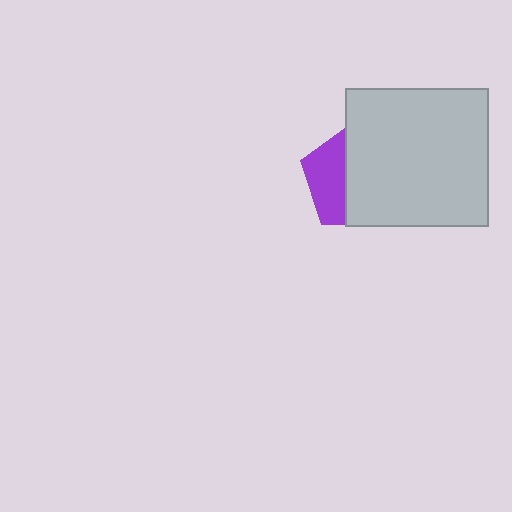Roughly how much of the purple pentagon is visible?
A small part of it is visible (roughly 37%).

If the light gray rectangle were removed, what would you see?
You would see the complete purple pentagon.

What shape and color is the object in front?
The object in front is a light gray rectangle.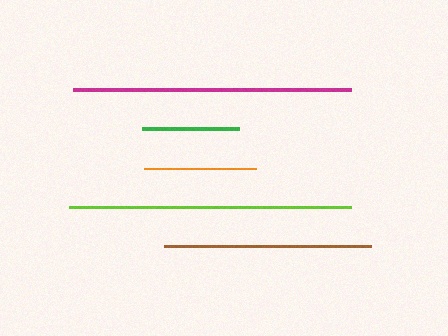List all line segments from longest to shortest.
From longest to shortest: lime, magenta, brown, orange, green.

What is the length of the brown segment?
The brown segment is approximately 207 pixels long.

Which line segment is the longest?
The lime line is the longest at approximately 282 pixels.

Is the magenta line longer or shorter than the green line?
The magenta line is longer than the green line.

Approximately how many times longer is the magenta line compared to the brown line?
The magenta line is approximately 1.3 times the length of the brown line.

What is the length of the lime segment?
The lime segment is approximately 282 pixels long.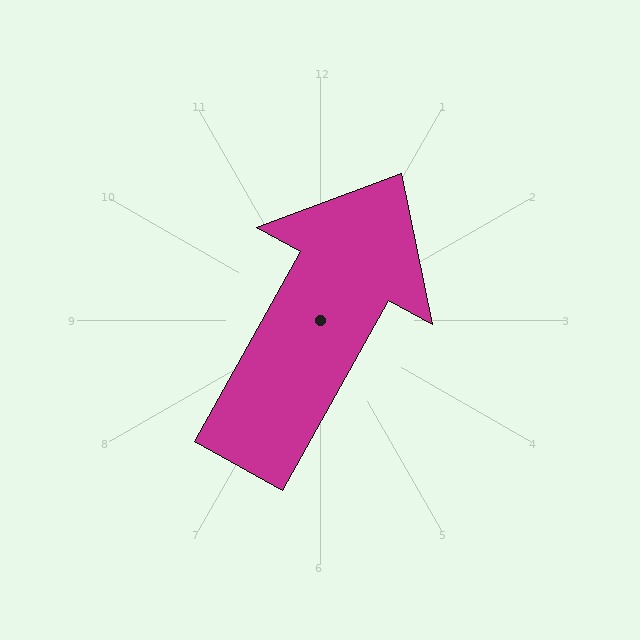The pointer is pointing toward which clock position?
Roughly 1 o'clock.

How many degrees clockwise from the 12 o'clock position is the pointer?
Approximately 29 degrees.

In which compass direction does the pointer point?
Northeast.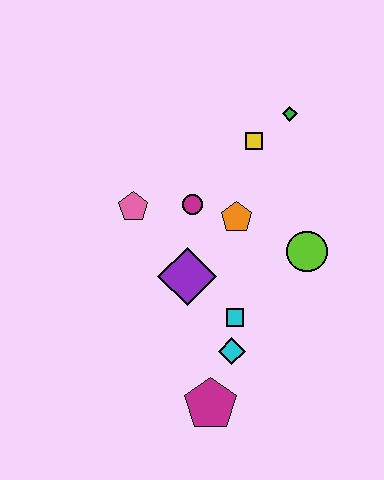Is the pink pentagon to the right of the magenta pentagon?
No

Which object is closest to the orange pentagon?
The magenta circle is closest to the orange pentagon.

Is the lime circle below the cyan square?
No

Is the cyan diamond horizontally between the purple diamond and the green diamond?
Yes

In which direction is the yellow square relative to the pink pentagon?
The yellow square is to the right of the pink pentagon.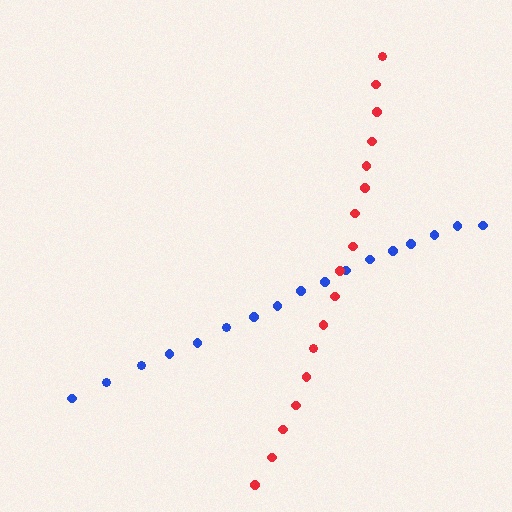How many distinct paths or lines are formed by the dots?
There are 2 distinct paths.